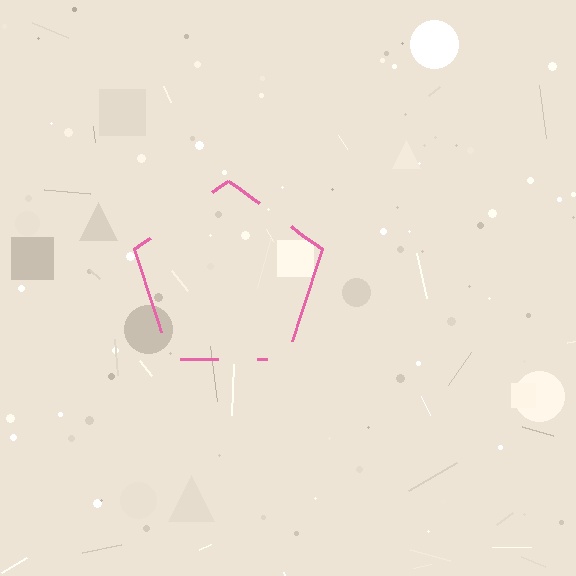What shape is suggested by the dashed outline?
The dashed outline suggests a pentagon.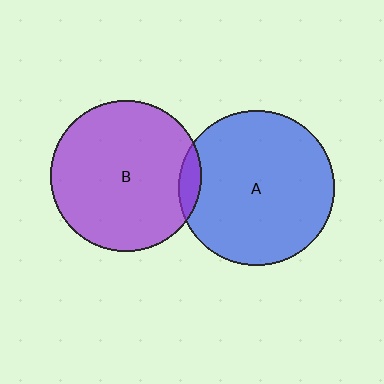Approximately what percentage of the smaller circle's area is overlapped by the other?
Approximately 5%.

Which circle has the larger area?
Circle A (blue).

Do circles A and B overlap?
Yes.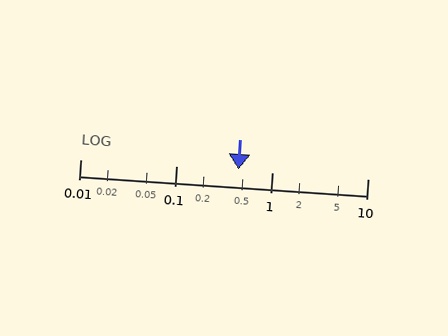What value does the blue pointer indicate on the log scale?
The pointer indicates approximately 0.45.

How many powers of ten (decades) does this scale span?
The scale spans 3 decades, from 0.01 to 10.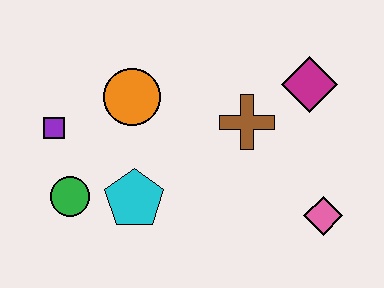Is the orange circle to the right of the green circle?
Yes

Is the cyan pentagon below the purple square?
Yes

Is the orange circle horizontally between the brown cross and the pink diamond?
No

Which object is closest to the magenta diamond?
The brown cross is closest to the magenta diamond.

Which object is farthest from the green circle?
The magenta diamond is farthest from the green circle.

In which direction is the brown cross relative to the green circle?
The brown cross is to the right of the green circle.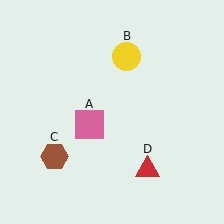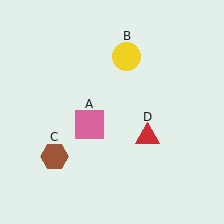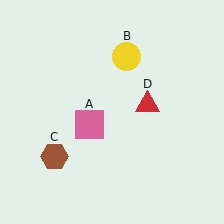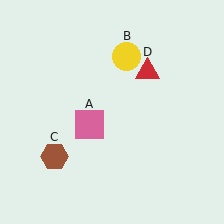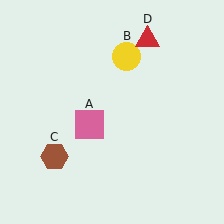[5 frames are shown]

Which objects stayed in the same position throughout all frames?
Pink square (object A) and yellow circle (object B) and brown hexagon (object C) remained stationary.